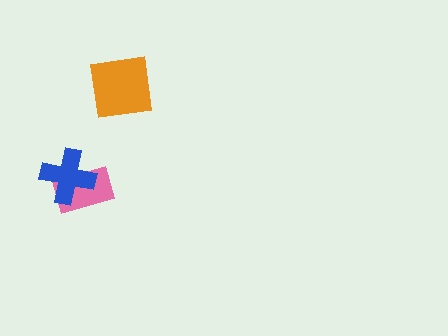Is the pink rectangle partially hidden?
Yes, it is partially covered by another shape.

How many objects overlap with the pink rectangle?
1 object overlaps with the pink rectangle.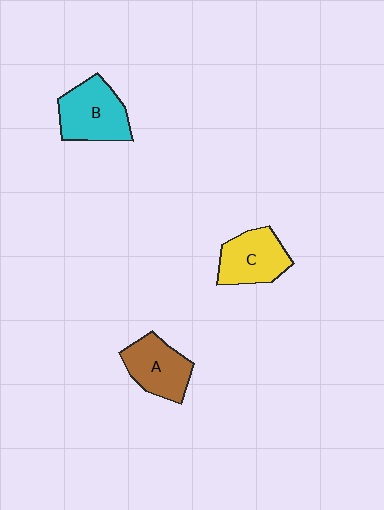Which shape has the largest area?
Shape B (cyan).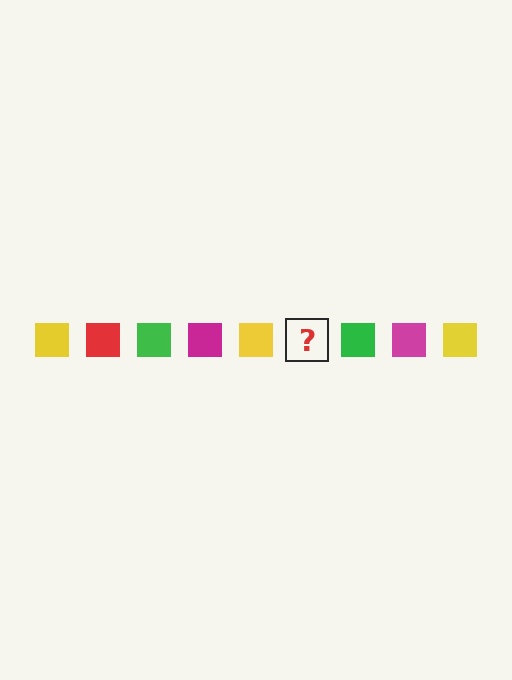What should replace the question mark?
The question mark should be replaced with a red square.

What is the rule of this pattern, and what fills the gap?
The rule is that the pattern cycles through yellow, red, green, magenta squares. The gap should be filled with a red square.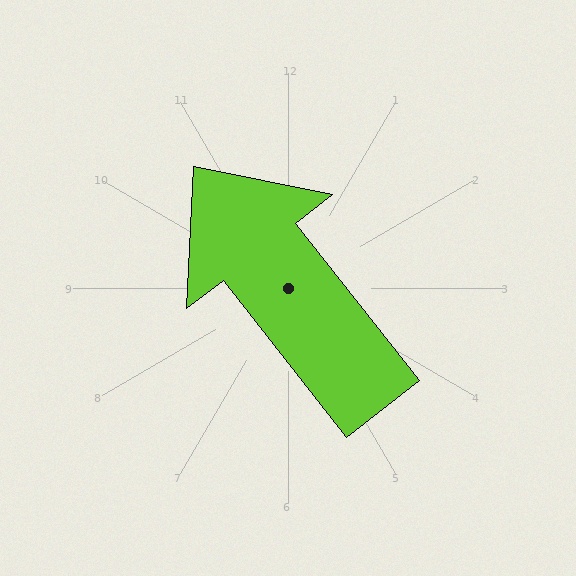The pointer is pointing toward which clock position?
Roughly 11 o'clock.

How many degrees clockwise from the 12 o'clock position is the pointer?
Approximately 322 degrees.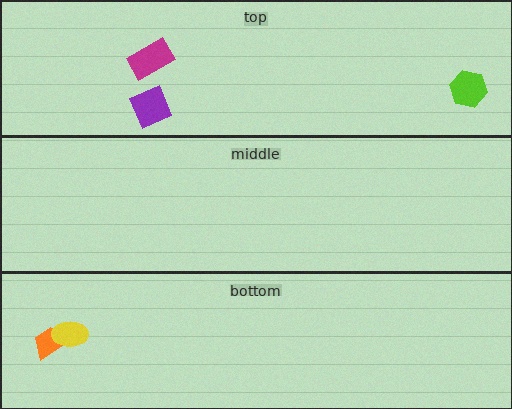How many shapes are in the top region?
3.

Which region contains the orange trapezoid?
The bottom region.